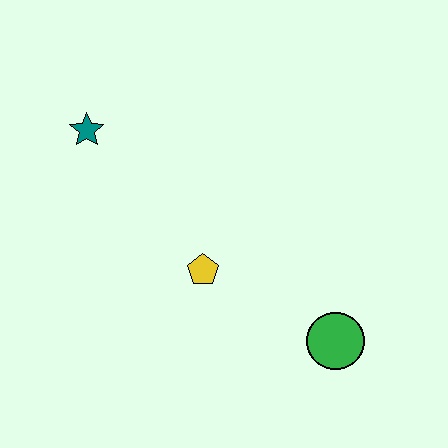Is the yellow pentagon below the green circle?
No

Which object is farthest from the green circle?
The teal star is farthest from the green circle.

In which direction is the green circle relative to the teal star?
The green circle is to the right of the teal star.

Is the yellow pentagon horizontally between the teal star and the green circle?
Yes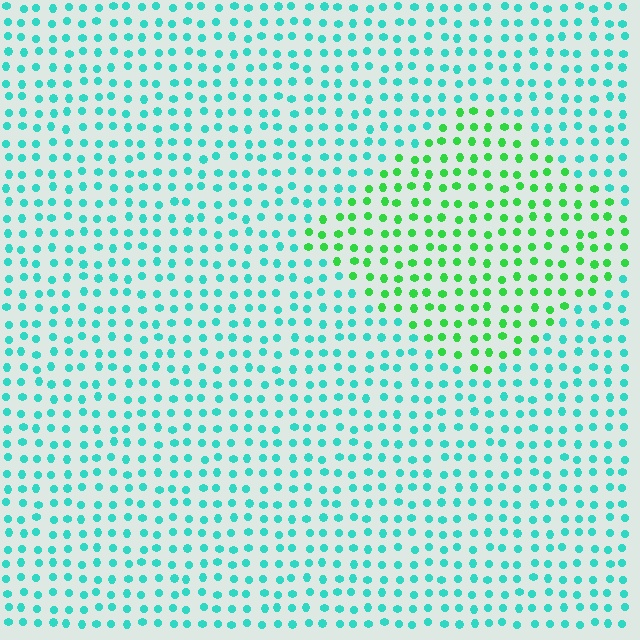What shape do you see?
I see a diamond.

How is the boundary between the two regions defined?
The boundary is defined purely by a slight shift in hue (about 47 degrees). Spacing, size, and orientation are identical on both sides.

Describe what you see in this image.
The image is filled with small cyan elements in a uniform arrangement. A diamond-shaped region is visible where the elements are tinted to a slightly different hue, forming a subtle color boundary.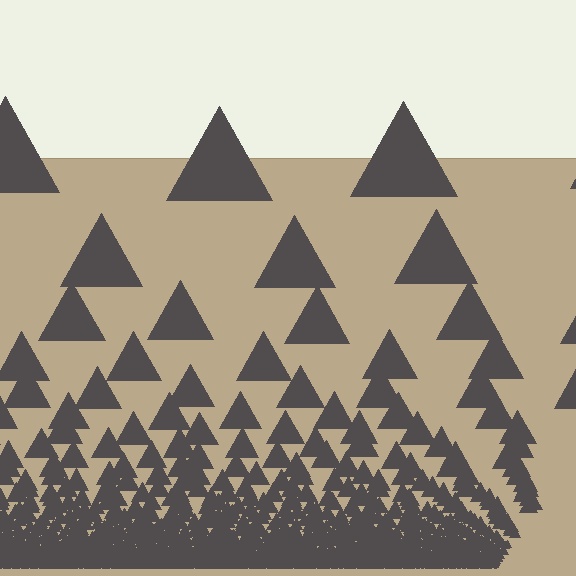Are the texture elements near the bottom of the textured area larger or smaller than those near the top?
Smaller. The gradient is inverted — elements near the bottom are smaller and denser.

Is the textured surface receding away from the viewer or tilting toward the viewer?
The surface appears to tilt toward the viewer. Texture elements get larger and sparser toward the top.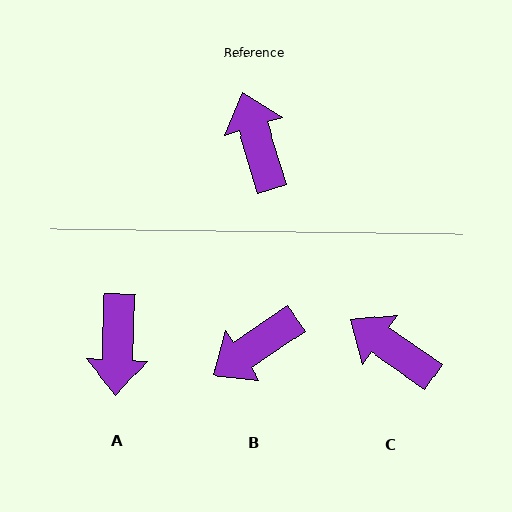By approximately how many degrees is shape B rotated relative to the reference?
Approximately 107 degrees counter-clockwise.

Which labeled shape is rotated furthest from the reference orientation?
A, about 161 degrees away.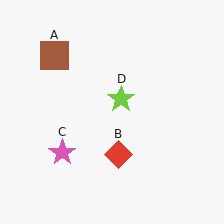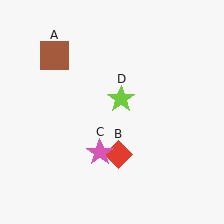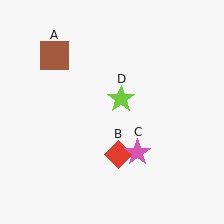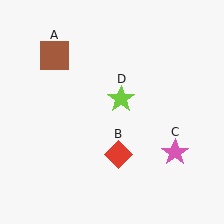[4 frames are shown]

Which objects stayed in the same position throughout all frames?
Brown square (object A) and red diamond (object B) and lime star (object D) remained stationary.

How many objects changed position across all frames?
1 object changed position: pink star (object C).